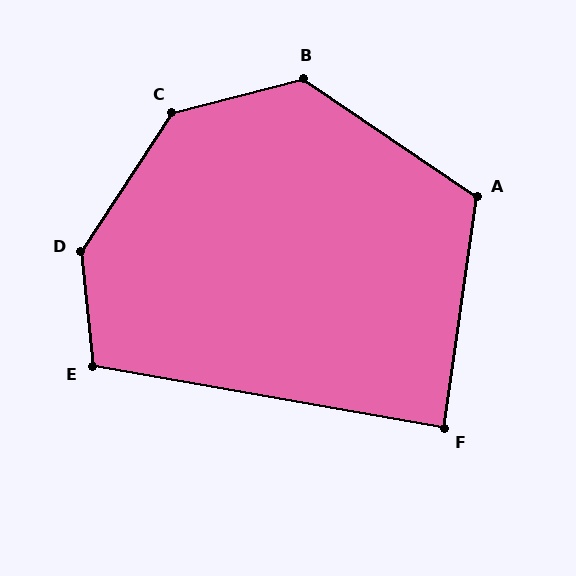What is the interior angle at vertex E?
Approximately 106 degrees (obtuse).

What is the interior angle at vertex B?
Approximately 131 degrees (obtuse).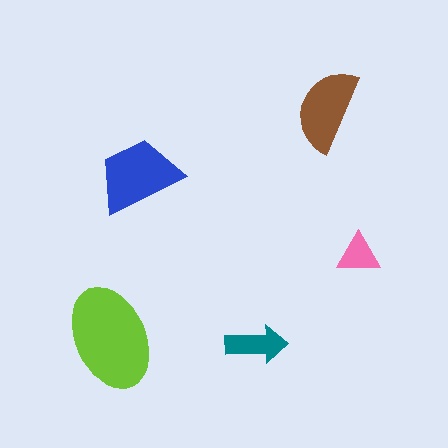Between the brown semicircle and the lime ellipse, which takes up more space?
The lime ellipse.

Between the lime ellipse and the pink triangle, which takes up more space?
The lime ellipse.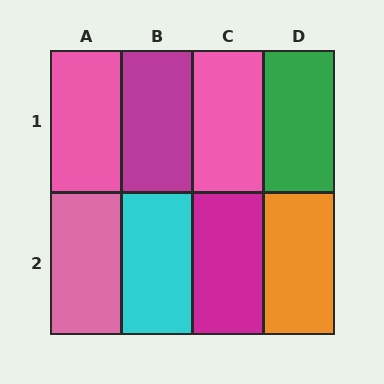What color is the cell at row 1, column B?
Magenta.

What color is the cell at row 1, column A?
Pink.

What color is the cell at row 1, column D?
Green.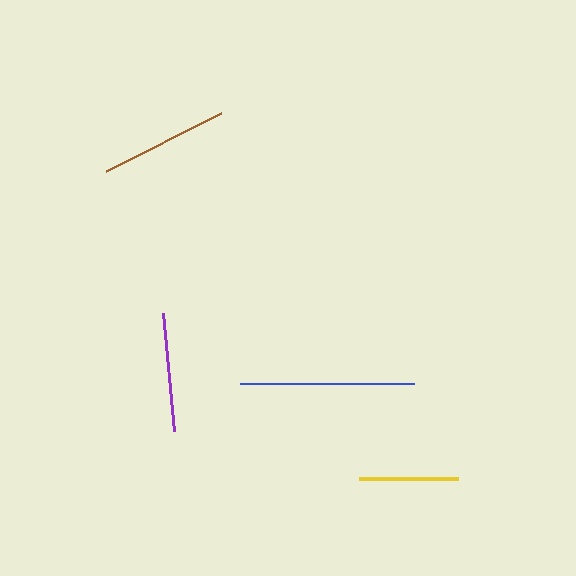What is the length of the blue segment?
The blue segment is approximately 174 pixels long.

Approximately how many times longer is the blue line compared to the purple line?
The blue line is approximately 1.5 times the length of the purple line.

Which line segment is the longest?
The blue line is the longest at approximately 174 pixels.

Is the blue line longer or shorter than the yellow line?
The blue line is longer than the yellow line.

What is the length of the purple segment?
The purple segment is approximately 118 pixels long.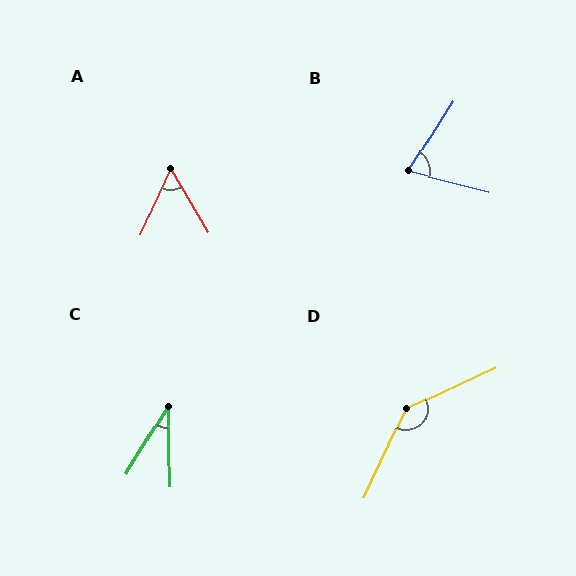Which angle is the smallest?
C, at approximately 33 degrees.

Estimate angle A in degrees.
Approximately 55 degrees.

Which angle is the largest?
D, at approximately 140 degrees.